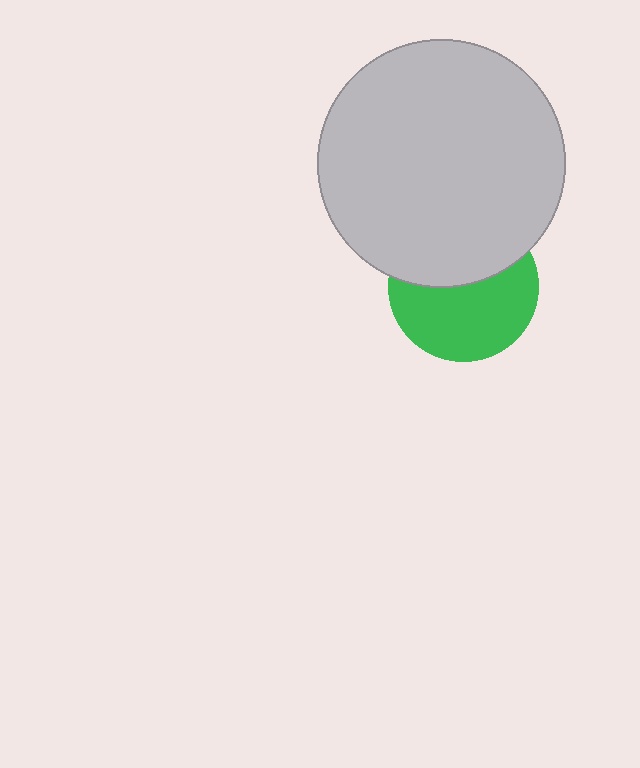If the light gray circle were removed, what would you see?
You would see the complete green circle.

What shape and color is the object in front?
The object in front is a light gray circle.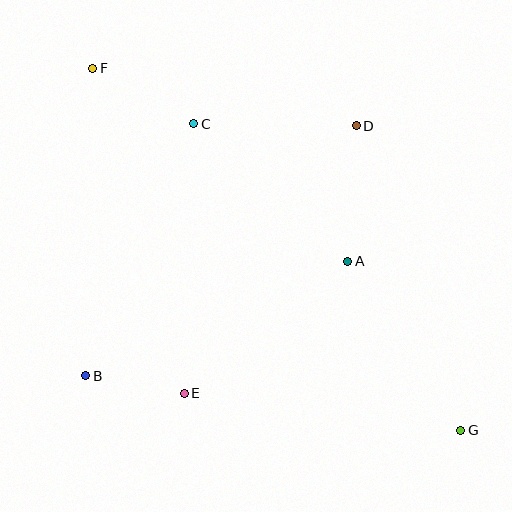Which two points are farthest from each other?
Points F and G are farthest from each other.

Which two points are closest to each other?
Points B and E are closest to each other.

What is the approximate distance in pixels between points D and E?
The distance between D and E is approximately 318 pixels.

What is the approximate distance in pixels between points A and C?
The distance between A and C is approximately 206 pixels.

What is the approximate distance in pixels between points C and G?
The distance between C and G is approximately 406 pixels.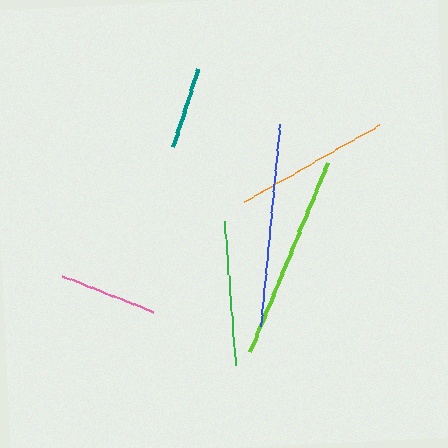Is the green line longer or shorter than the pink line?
The green line is longer than the pink line.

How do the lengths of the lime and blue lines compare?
The lime and blue lines are approximately the same length.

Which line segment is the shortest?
The teal line is the shortest at approximately 82 pixels.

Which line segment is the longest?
The lime line is the longest at approximately 204 pixels.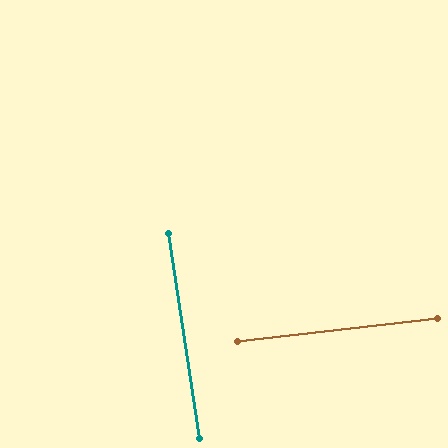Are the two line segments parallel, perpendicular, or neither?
Perpendicular — they meet at approximately 88°.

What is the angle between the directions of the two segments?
Approximately 88 degrees.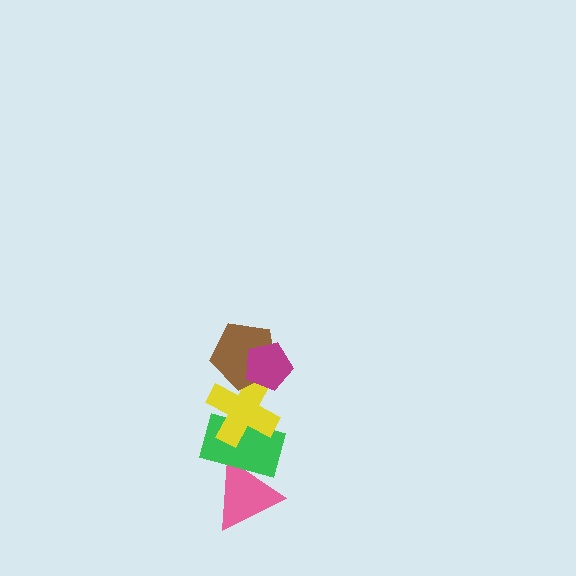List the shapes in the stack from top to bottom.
From top to bottom: the magenta pentagon, the brown pentagon, the yellow cross, the green rectangle, the pink triangle.